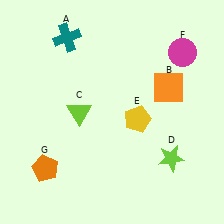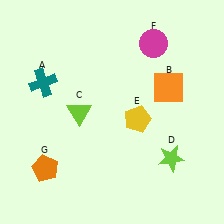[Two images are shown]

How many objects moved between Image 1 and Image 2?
2 objects moved between the two images.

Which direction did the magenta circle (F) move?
The magenta circle (F) moved left.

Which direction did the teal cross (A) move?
The teal cross (A) moved down.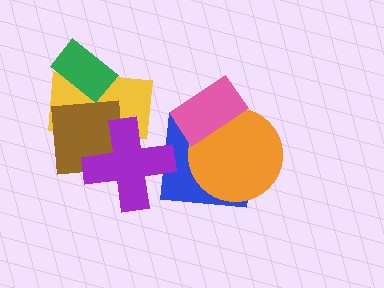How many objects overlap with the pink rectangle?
2 objects overlap with the pink rectangle.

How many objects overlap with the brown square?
3 objects overlap with the brown square.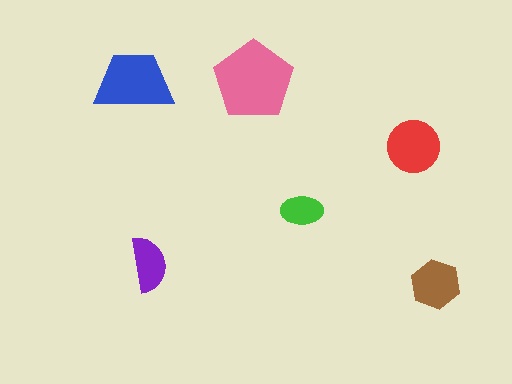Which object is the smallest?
The green ellipse.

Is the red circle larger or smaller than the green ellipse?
Larger.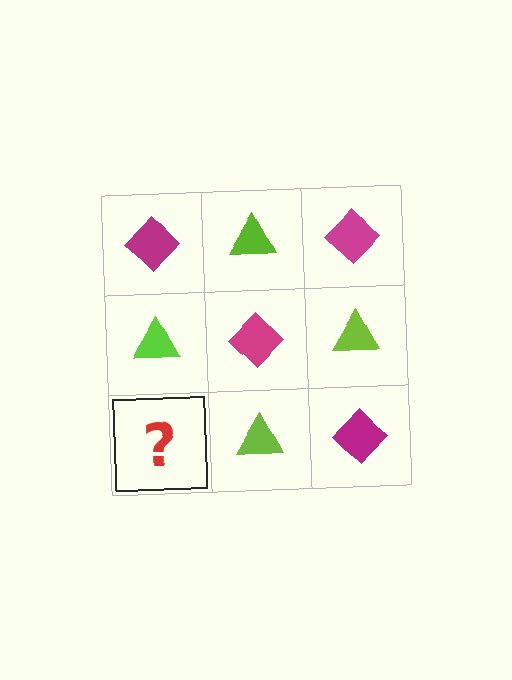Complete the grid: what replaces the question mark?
The question mark should be replaced with a magenta diamond.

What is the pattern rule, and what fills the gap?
The rule is that it alternates magenta diamond and lime triangle in a checkerboard pattern. The gap should be filled with a magenta diamond.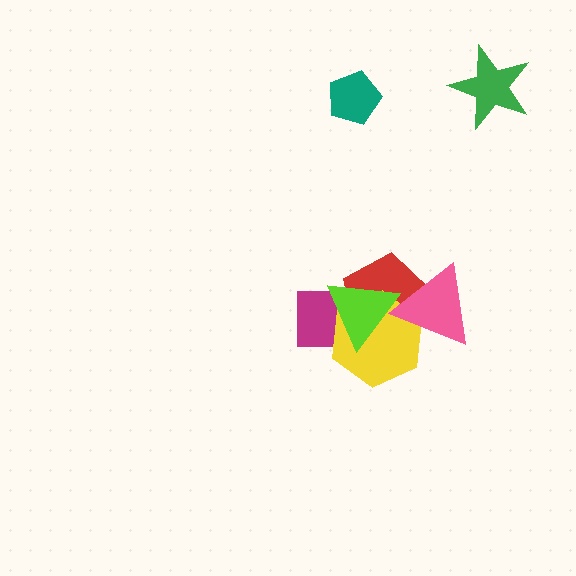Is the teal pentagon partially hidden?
No, no other shape covers it.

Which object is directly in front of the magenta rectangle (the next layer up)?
The red pentagon is directly in front of the magenta rectangle.